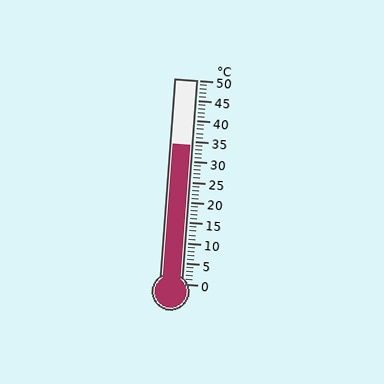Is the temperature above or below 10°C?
The temperature is above 10°C.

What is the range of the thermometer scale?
The thermometer scale ranges from 0°C to 50°C.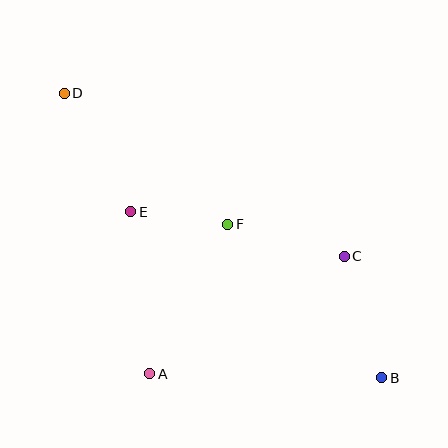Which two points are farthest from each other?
Points B and D are farthest from each other.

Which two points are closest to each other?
Points E and F are closest to each other.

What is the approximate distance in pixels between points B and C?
The distance between B and C is approximately 127 pixels.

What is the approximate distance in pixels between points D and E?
The distance between D and E is approximately 136 pixels.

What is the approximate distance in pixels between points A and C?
The distance between A and C is approximately 227 pixels.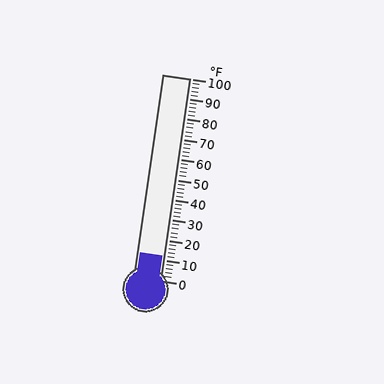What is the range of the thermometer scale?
The thermometer scale ranges from 0°F to 100°F.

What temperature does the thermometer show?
The thermometer shows approximately 12°F.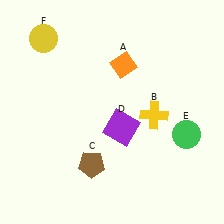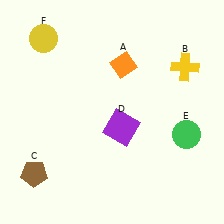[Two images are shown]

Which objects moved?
The objects that moved are: the yellow cross (B), the brown pentagon (C).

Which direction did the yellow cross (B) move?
The yellow cross (B) moved up.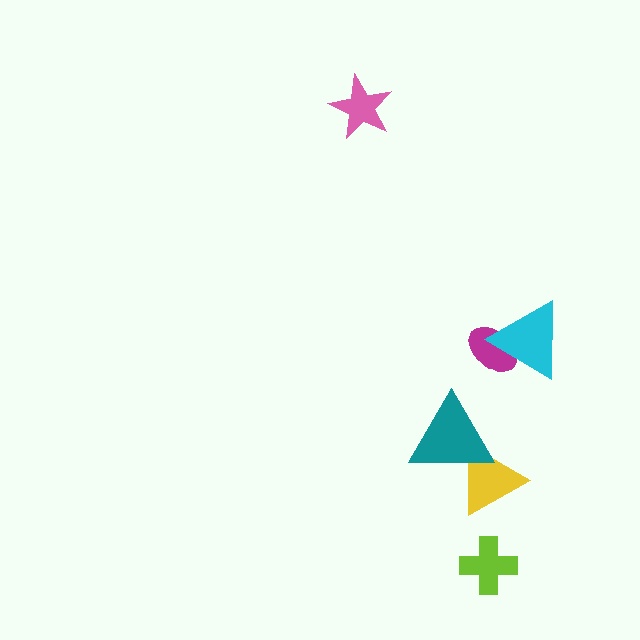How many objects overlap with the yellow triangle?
1 object overlaps with the yellow triangle.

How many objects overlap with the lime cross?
0 objects overlap with the lime cross.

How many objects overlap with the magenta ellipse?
1 object overlaps with the magenta ellipse.